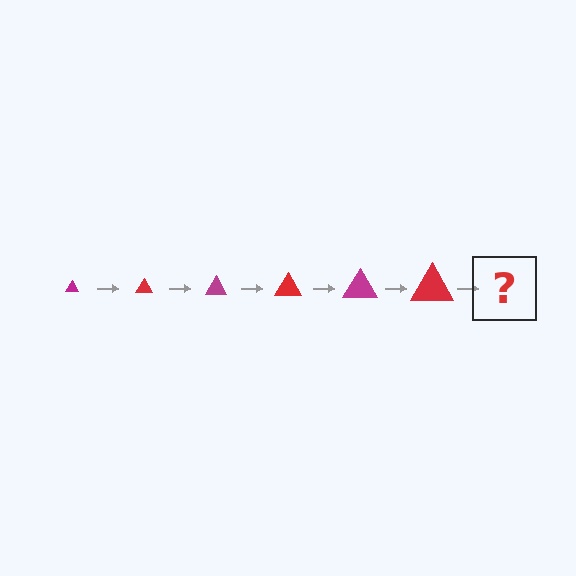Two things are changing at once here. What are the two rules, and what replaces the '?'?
The two rules are that the triangle grows larger each step and the color cycles through magenta and red. The '?' should be a magenta triangle, larger than the previous one.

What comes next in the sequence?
The next element should be a magenta triangle, larger than the previous one.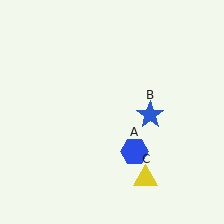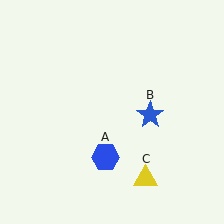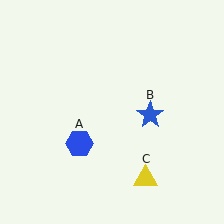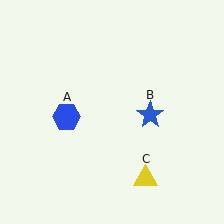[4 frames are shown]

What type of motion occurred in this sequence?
The blue hexagon (object A) rotated clockwise around the center of the scene.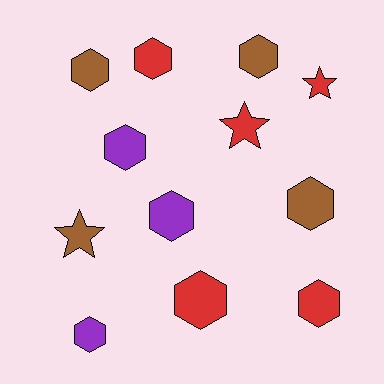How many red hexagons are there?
There are 3 red hexagons.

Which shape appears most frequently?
Hexagon, with 9 objects.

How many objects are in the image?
There are 12 objects.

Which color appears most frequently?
Red, with 5 objects.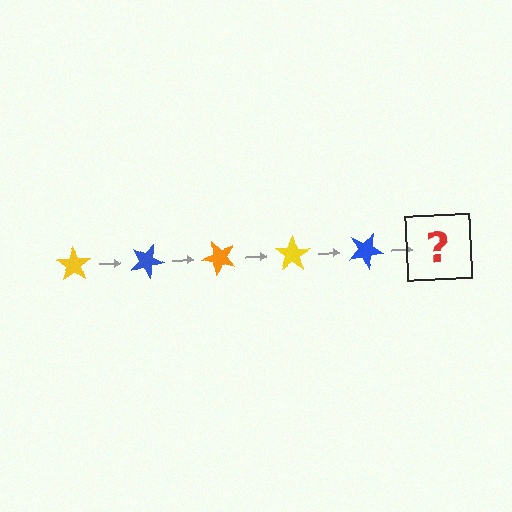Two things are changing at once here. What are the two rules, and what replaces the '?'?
The two rules are that it rotates 25 degrees each step and the color cycles through yellow, blue, and orange. The '?' should be an orange star, rotated 125 degrees from the start.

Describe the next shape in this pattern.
It should be an orange star, rotated 125 degrees from the start.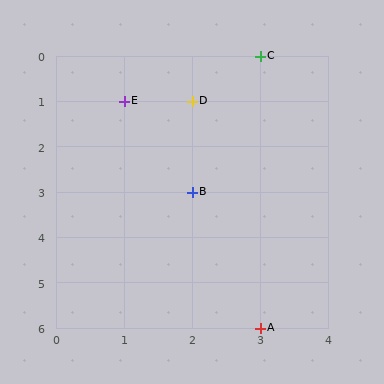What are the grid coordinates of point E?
Point E is at grid coordinates (1, 1).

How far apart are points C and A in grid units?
Points C and A are 6 rows apart.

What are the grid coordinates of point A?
Point A is at grid coordinates (3, 6).